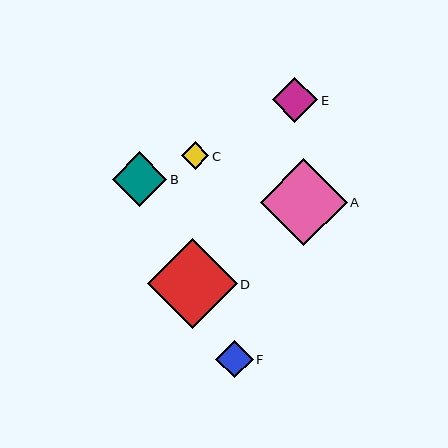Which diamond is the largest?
Diamond D is the largest with a size of approximately 89 pixels.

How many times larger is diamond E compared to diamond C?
Diamond E is approximately 1.6 times the size of diamond C.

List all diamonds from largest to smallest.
From largest to smallest: D, A, B, E, F, C.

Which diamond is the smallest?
Diamond C is the smallest with a size of approximately 28 pixels.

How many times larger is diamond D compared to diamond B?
Diamond D is approximately 1.6 times the size of diamond B.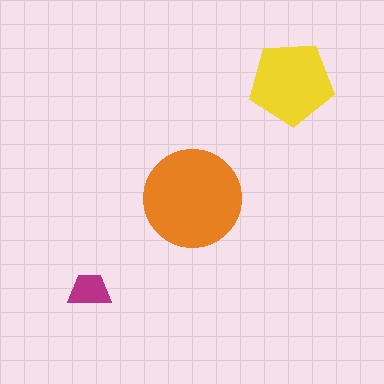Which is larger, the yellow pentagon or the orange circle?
The orange circle.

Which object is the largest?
The orange circle.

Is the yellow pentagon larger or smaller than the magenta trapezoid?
Larger.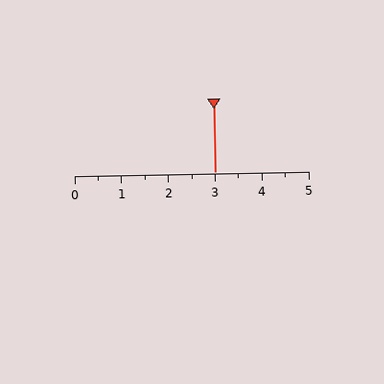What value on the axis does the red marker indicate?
The marker indicates approximately 3.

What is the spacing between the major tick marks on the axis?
The major ticks are spaced 1 apart.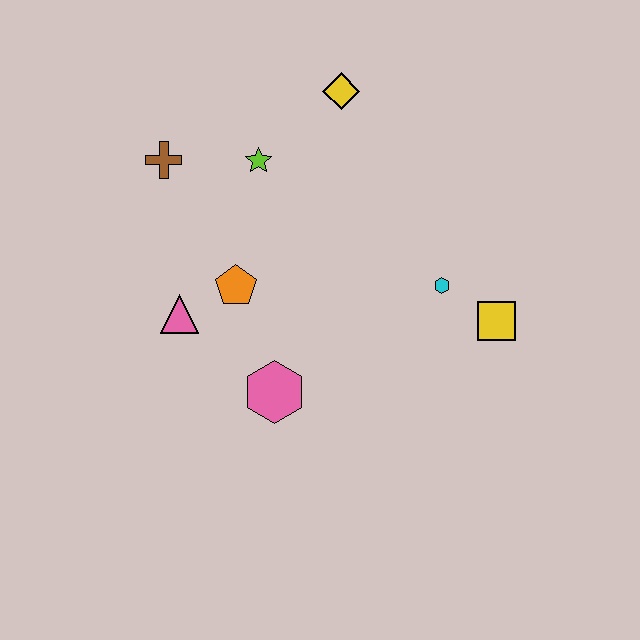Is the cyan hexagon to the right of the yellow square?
No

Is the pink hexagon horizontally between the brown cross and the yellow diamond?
Yes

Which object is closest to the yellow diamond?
The lime star is closest to the yellow diamond.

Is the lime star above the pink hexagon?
Yes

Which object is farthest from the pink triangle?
The yellow square is farthest from the pink triangle.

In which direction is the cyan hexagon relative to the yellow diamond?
The cyan hexagon is below the yellow diamond.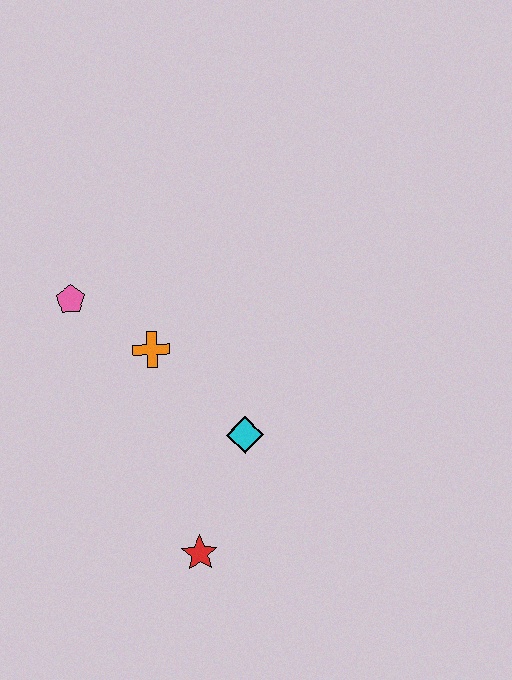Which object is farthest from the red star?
The pink pentagon is farthest from the red star.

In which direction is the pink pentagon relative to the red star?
The pink pentagon is above the red star.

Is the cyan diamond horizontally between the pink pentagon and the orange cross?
No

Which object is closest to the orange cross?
The pink pentagon is closest to the orange cross.